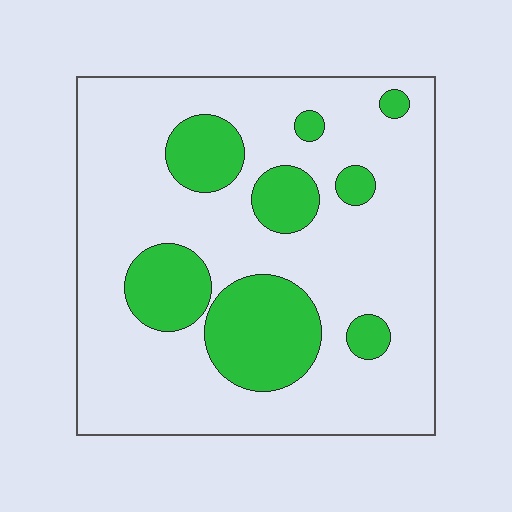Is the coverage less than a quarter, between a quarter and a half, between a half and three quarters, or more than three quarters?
Less than a quarter.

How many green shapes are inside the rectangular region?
8.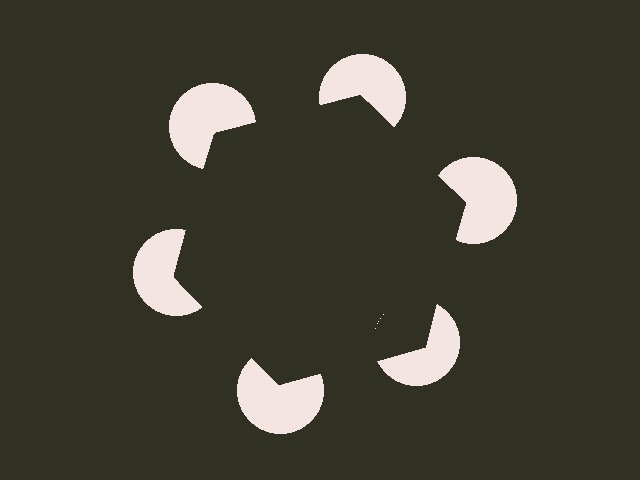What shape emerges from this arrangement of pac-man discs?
An illusory hexagon — its edges are inferred from the aligned wedge cuts in the pac-man discs, not physically drawn.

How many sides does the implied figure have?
6 sides.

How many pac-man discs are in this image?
There are 6 — one at each vertex of the illusory hexagon.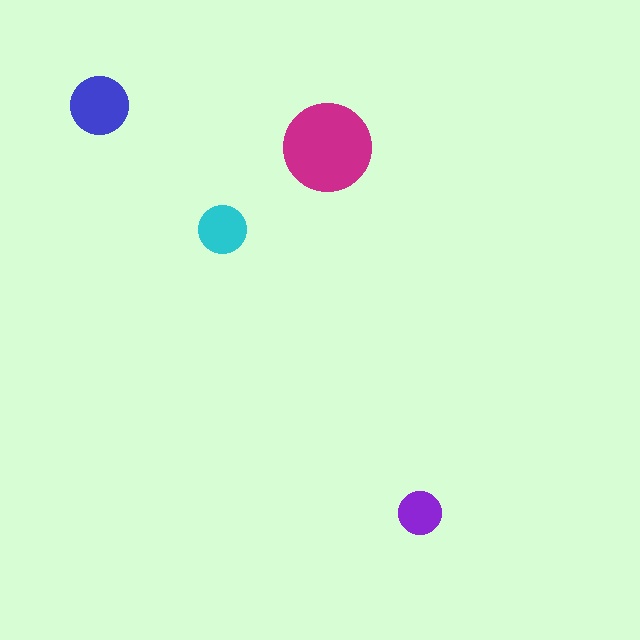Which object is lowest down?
The purple circle is bottommost.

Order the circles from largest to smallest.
the magenta one, the blue one, the cyan one, the purple one.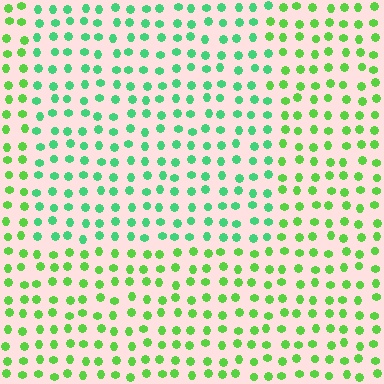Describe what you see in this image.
The image is filled with small lime elements in a uniform arrangement. A rectangle-shaped region is visible where the elements are tinted to a slightly different hue, forming a subtle color boundary.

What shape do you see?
I see a rectangle.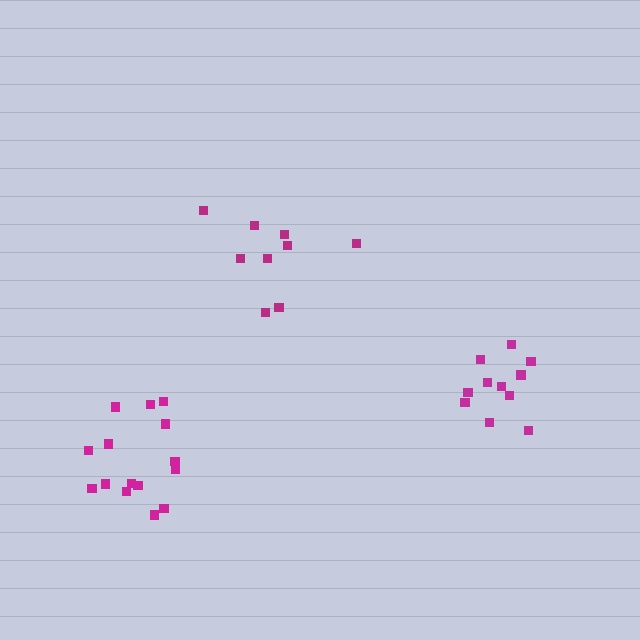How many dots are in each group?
Group 1: 9 dots, Group 2: 15 dots, Group 3: 11 dots (35 total).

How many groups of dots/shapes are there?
There are 3 groups.